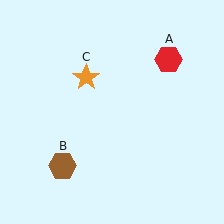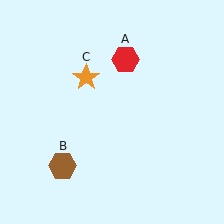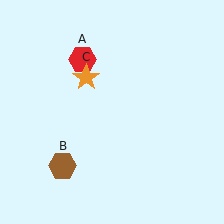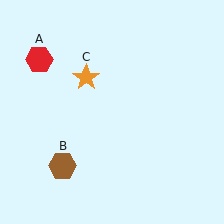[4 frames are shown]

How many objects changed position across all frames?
1 object changed position: red hexagon (object A).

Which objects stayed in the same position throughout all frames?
Brown hexagon (object B) and orange star (object C) remained stationary.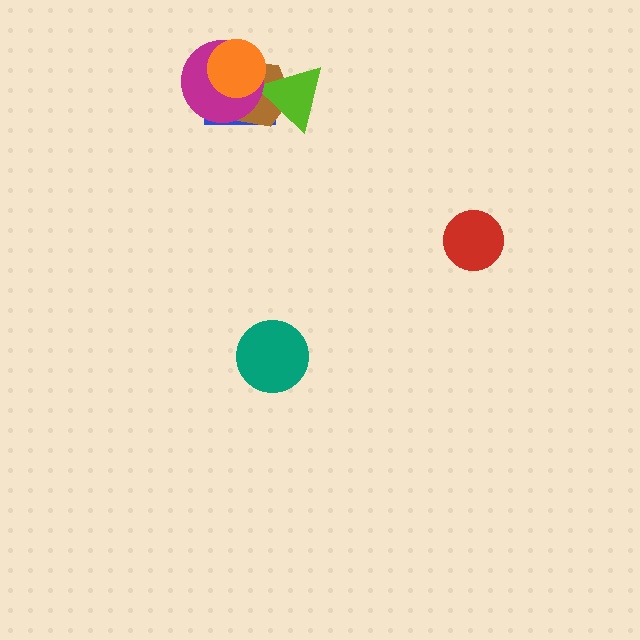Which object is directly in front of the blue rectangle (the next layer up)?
The brown hexagon is directly in front of the blue rectangle.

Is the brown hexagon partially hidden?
Yes, it is partially covered by another shape.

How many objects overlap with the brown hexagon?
4 objects overlap with the brown hexagon.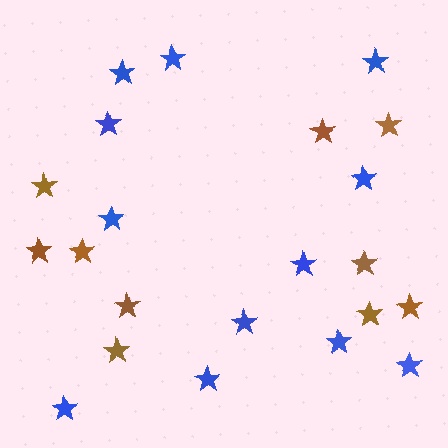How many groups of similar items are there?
There are 2 groups: one group of blue stars (12) and one group of brown stars (10).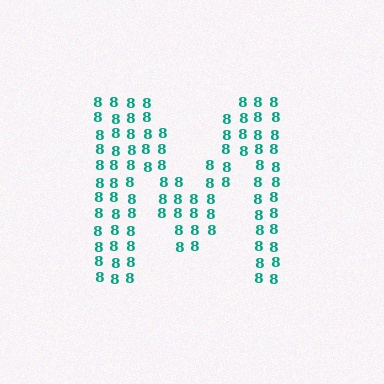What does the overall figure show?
The overall figure shows the letter M.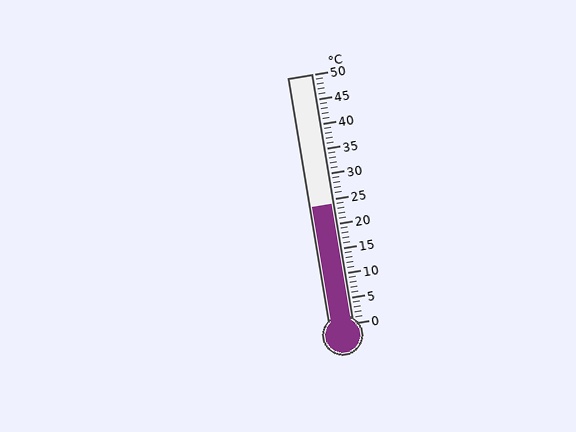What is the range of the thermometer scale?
The thermometer scale ranges from 0°C to 50°C.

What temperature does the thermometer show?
The thermometer shows approximately 24°C.